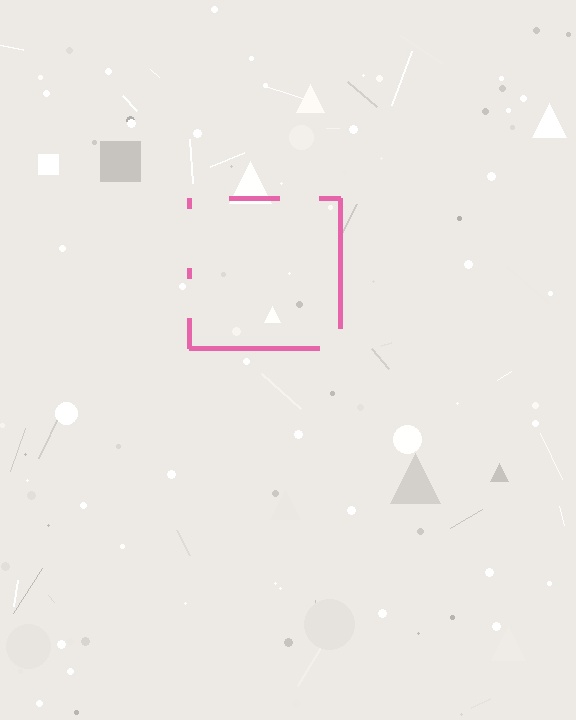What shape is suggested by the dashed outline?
The dashed outline suggests a square.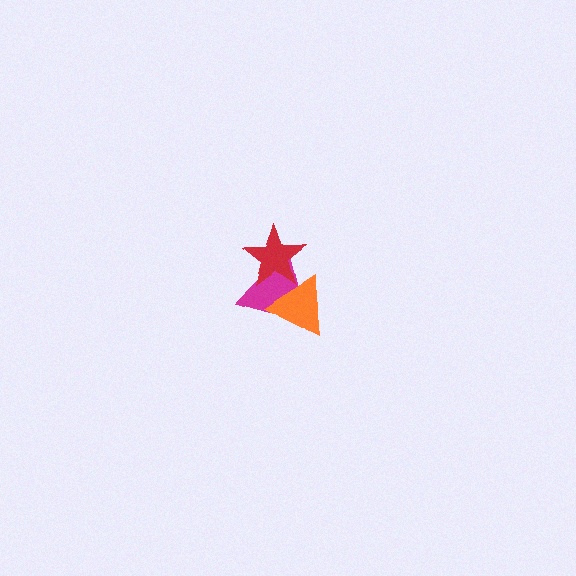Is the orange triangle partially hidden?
Yes, it is partially covered by another shape.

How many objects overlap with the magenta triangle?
2 objects overlap with the magenta triangle.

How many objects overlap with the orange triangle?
2 objects overlap with the orange triangle.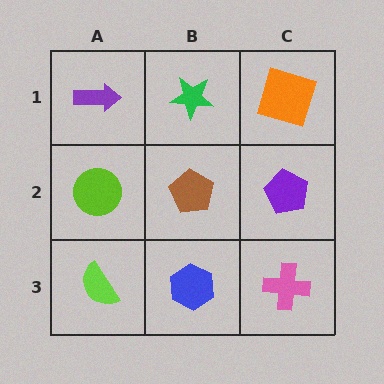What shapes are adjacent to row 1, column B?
A brown pentagon (row 2, column B), a purple arrow (row 1, column A), an orange square (row 1, column C).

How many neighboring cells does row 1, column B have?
3.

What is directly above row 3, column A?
A lime circle.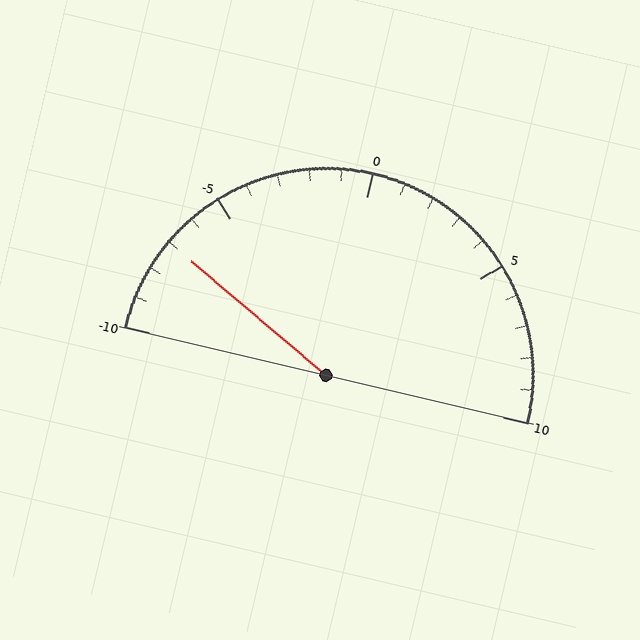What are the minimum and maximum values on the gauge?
The gauge ranges from -10 to 10.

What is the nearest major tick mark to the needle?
The nearest major tick mark is -5.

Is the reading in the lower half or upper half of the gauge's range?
The reading is in the lower half of the range (-10 to 10).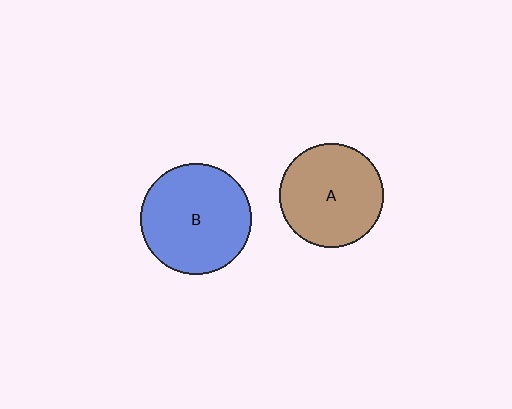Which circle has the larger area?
Circle B (blue).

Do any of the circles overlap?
No, none of the circles overlap.